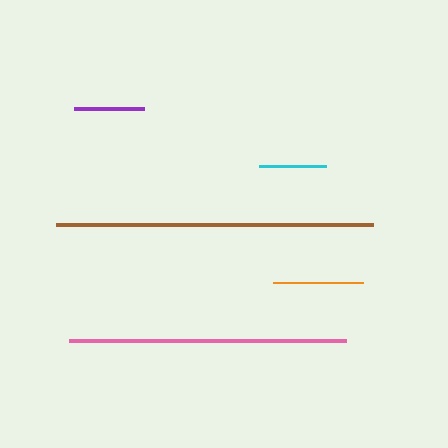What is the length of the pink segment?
The pink segment is approximately 278 pixels long.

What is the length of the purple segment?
The purple segment is approximately 70 pixels long.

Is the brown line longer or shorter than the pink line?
The brown line is longer than the pink line.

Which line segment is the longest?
The brown line is the longest at approximately 317 pixels.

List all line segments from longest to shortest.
From longest to shortest: brown, pink, orange, purple, cyan.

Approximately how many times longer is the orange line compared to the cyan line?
The orange line is approximately 1.3 times the length of the cyan line.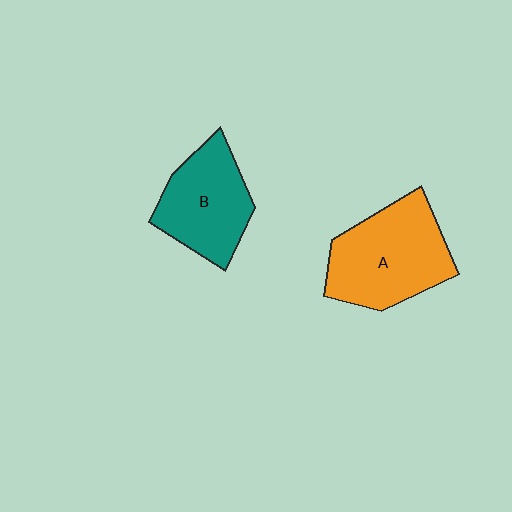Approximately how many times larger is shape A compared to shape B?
Approximately 1.3 times.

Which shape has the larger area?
Shape A (orange).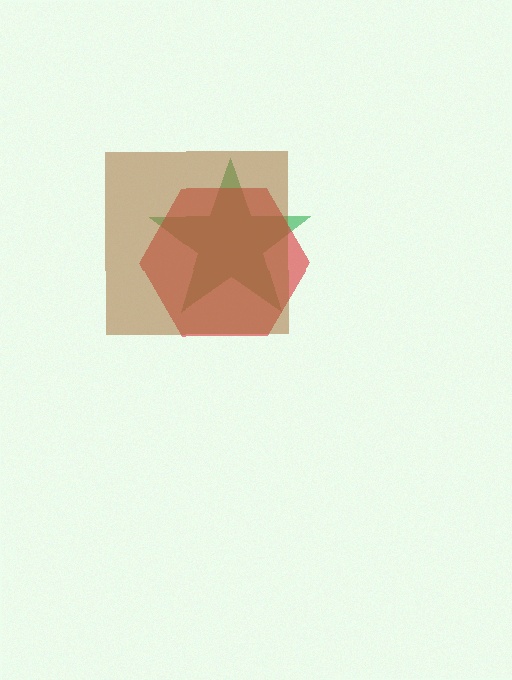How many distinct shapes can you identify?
There are 3 distinct shapes: a green star, a red hexagon, a brown square.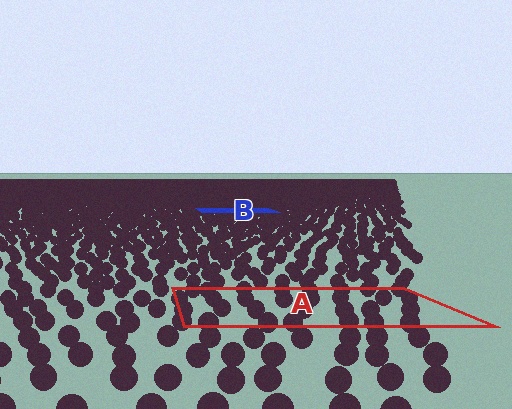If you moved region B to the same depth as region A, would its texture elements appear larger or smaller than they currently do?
They would appear larger. At a closer depth, the same texture elements are projected at a bigger on-screen size.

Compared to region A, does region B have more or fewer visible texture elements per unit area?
Region B has more texture elements per unit area — they are packed more densely because it is farther away.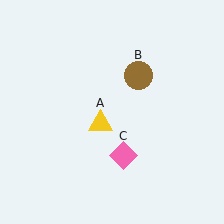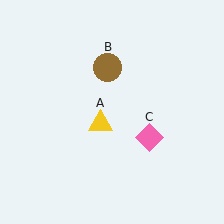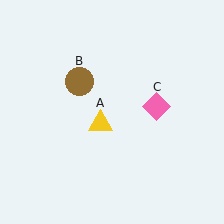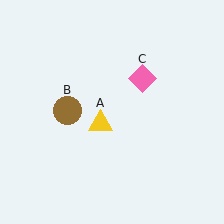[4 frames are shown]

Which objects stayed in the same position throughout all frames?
Yellow triangle (object A) remained stationary.